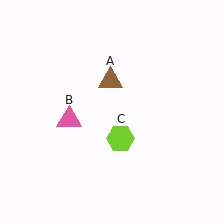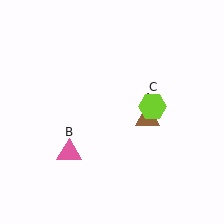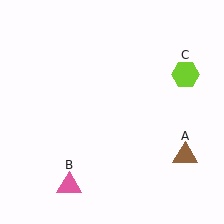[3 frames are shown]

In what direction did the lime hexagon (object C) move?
The lime hexagon (object C) moved up and to the right.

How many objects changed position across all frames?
3 objects changed position: brown triangle (object A), pink triangle (object B), lime hexagon (object C).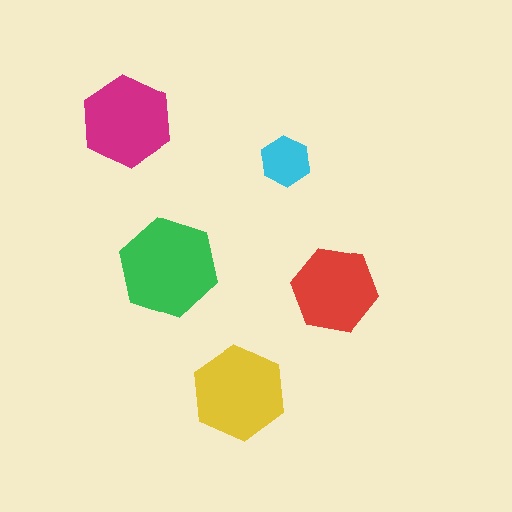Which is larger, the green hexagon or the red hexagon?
The green one.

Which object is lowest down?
The yellow hexagon is bottommost.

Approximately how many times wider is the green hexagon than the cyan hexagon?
About 2 times wider.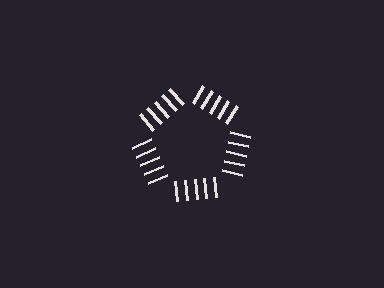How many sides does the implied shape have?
5 sides — the line-ends trace a pentagon.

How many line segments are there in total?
25 — 5 along each of the 5 edges.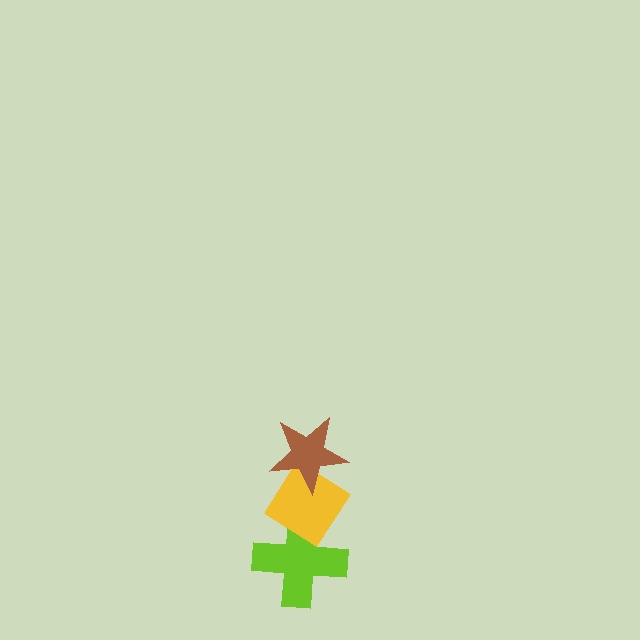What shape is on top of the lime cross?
The yellow diamond is on top of the lime cross.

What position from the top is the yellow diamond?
The yellow diamond is 2nd from the top.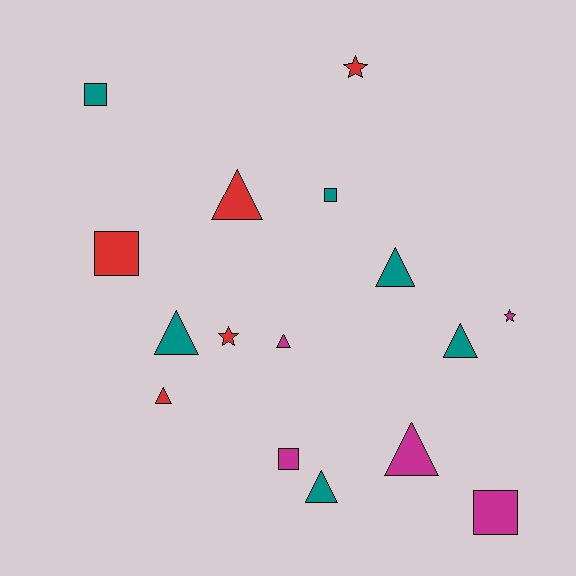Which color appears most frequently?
Teal, with 6 objects.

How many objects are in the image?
There are 16 objects.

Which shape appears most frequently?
Triangle, with 8 objects.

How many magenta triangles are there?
There are 2 magenta triangles.